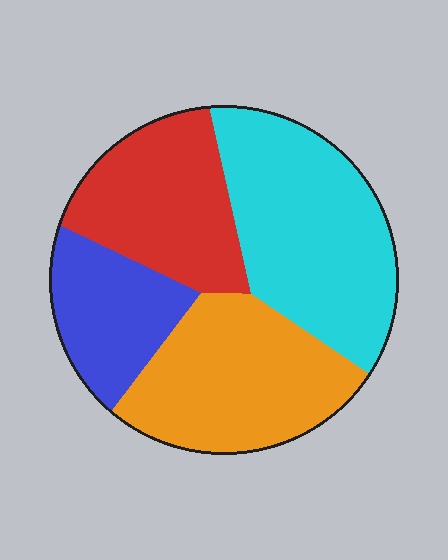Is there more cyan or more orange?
Cyan.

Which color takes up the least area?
Blue, at roughly 15%.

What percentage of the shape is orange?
Orange covers 28% of the shape.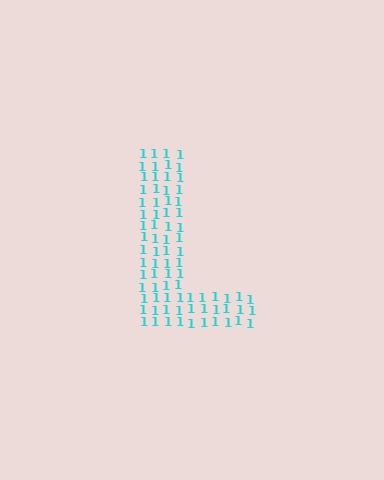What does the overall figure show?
The overall figure shows the letter L.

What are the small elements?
The small elements are digit 1's.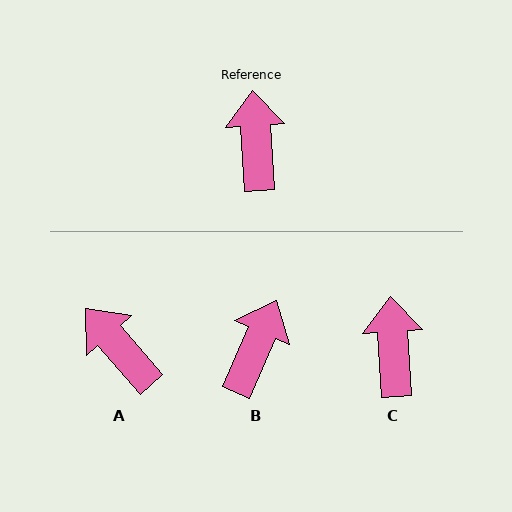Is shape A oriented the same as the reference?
No, it is off by about 37 degrees.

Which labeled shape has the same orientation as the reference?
C.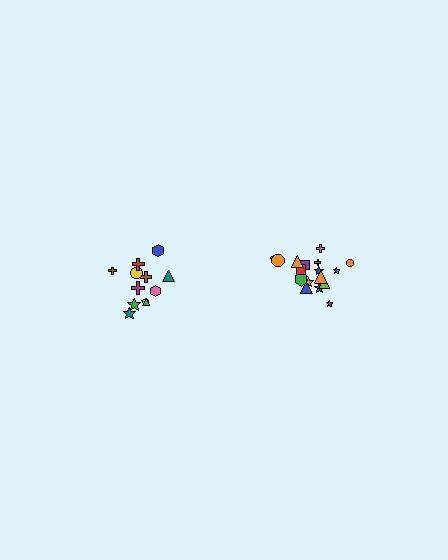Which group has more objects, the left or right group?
The right group.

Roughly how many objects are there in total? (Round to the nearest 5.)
Roughly 30 objects in total.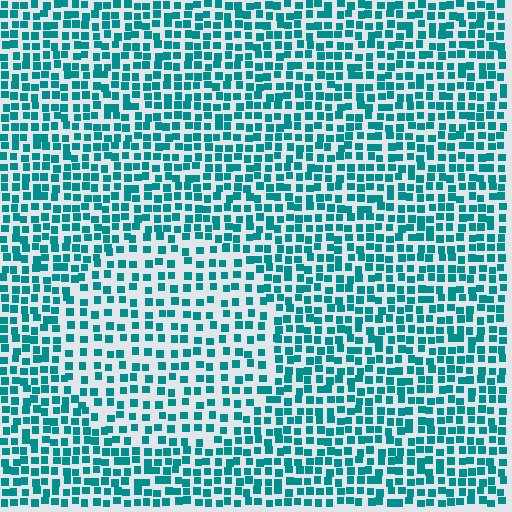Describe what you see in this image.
The image contains small teal elements arranged at two different densities. A circle-shaped region is visible where the elements are less densely packed than the surrounding area.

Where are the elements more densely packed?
The elements are more densely packed outside the circle boundary.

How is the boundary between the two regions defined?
The boundary is defined by a change in element density (approximately 1.6x ratio). All elements are the same color, size, and shape.